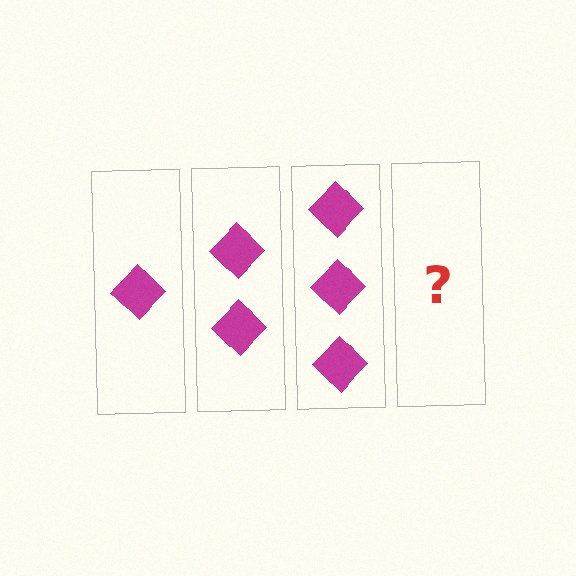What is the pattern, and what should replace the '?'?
The pattern is that each step adds one more diamond. The '?' should be 4 diamonds.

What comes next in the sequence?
The next element should be 4 diamonds.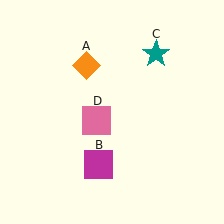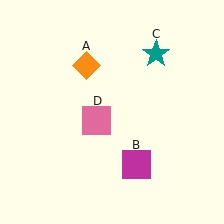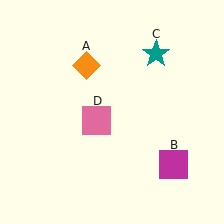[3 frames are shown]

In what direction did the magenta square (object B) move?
The magenta square (object B) moved right.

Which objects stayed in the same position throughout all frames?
Orange diamond (object A) and teal star (object C) and pink square (object D) remained stationary.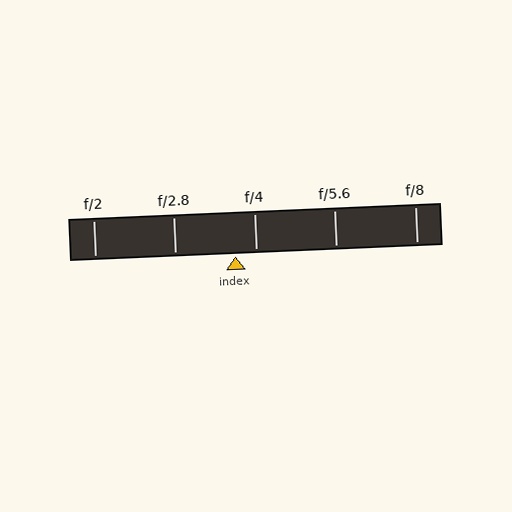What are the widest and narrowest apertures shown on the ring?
The widest aperture shown is f/2 and the narrowest is f/8.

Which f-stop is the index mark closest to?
The index mark is closest to f/4.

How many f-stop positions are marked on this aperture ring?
There are 5 f-stop positions marked.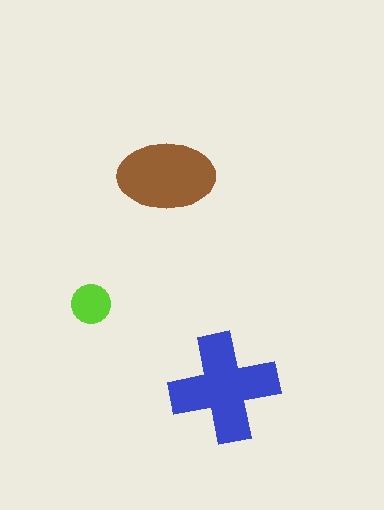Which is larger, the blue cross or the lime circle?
The blue cross.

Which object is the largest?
The blue cross.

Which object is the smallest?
The lime circle.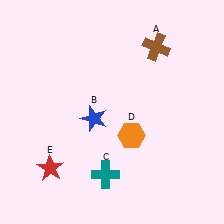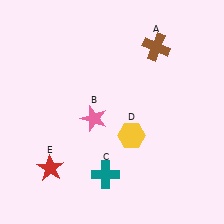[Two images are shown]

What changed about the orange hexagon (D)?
In Image 1, D is orange. In Image 2, it changed to yellow.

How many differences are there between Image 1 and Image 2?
There are 2 differences between the two images.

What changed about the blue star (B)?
In Image 1, B is blue. In Image 2, it changed to pink.